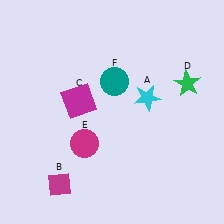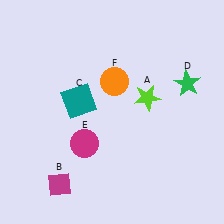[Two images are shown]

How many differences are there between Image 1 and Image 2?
There are 3 differences between the two images.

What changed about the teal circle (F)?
In Image 1, F is teal. In Image 2, it changed to orange.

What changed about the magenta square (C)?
In Image 1, C is magenta. In Image 2, it changed to teal.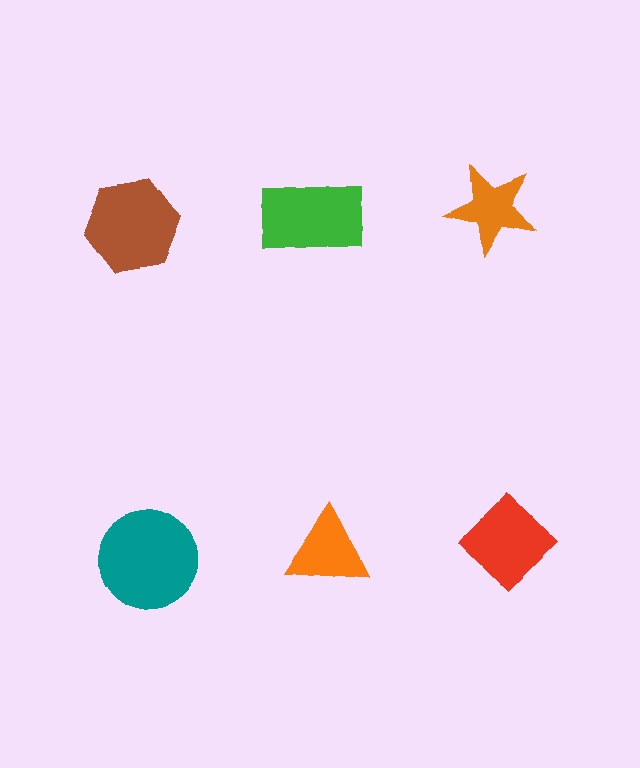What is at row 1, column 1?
A brown hexagon.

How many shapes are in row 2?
3 shapes.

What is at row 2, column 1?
A teal circle.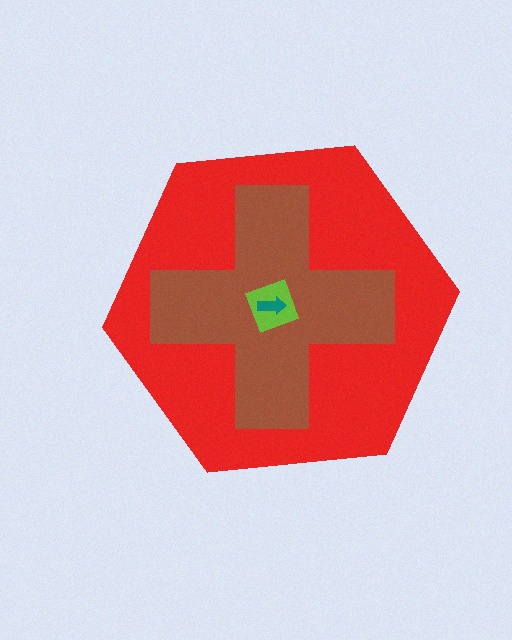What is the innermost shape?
The teal arrow.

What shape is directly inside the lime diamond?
The teal arrow.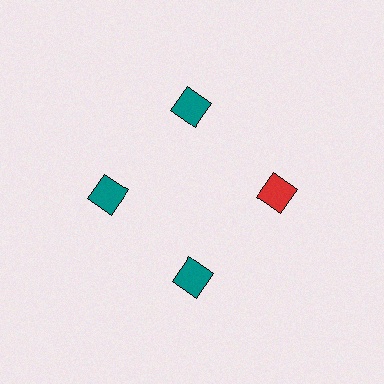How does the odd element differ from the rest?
It has a different color: red instead of teal.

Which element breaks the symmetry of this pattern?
The red diamond at roughly the 3 o'clock position breaks the symmetry. All other shapes are teal diamonds.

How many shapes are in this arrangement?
There are 4 shapes arranged in a ring pattern.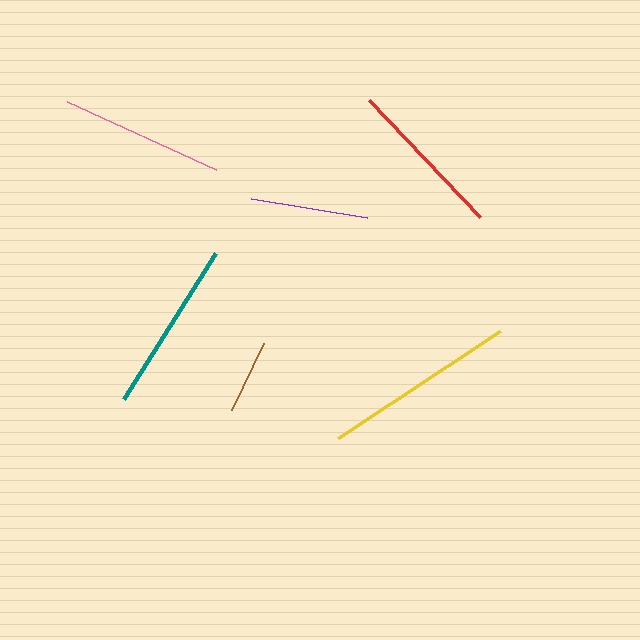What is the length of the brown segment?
The brown segment is approximately 74 pixels long.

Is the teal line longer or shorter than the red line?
The teal line is longer than the red line.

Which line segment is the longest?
The yellow line is the longest at approximately 195 pixels.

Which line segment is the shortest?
The brown line is the shortest at approximately 74 pixels.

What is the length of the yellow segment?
The yellow segment is approximately 195 pixels long.